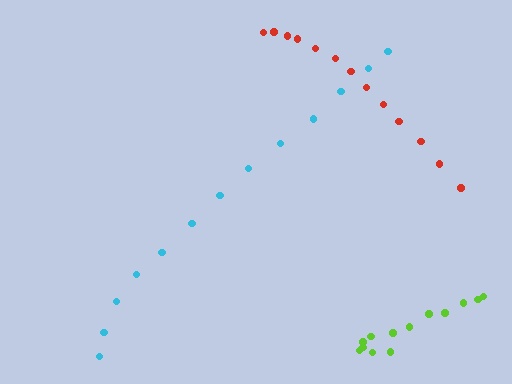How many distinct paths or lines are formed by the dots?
There are 3 distinct paths.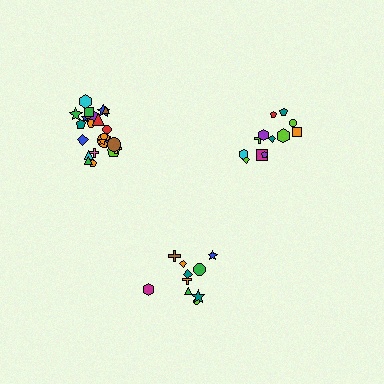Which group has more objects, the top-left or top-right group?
The top-left group.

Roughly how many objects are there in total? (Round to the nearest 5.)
Roughly 45 objects in total.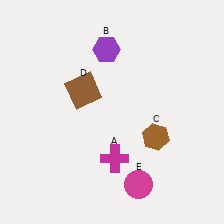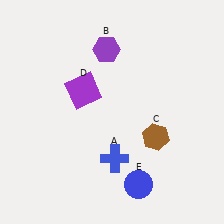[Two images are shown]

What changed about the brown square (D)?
In Image 1, D is brown. In Image 2, it changed to purple.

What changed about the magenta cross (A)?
In Image 1, A is magenta. In Image 2, it changed to blue.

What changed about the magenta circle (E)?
In Image 1, E is magenta. In Image 2, it changed to blue.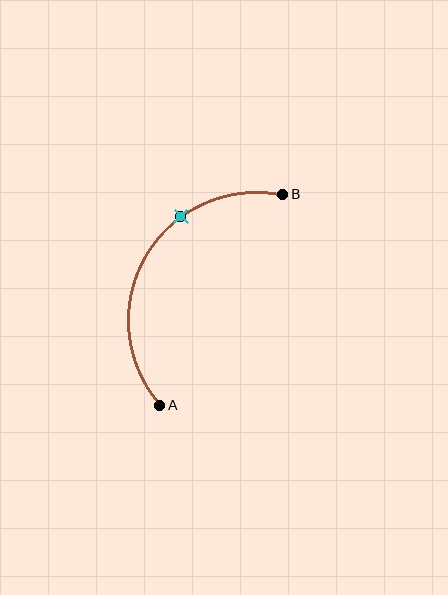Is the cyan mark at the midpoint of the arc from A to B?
No. The cyan mark lies on the arc but is closer to endpoint B. The arc midpoint would be at the point on the curve equidistant along the arc from both A and B.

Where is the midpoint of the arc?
The arc midpoint is the point on the curve farthest from the straight line joining A and B. It sits to the left of that line.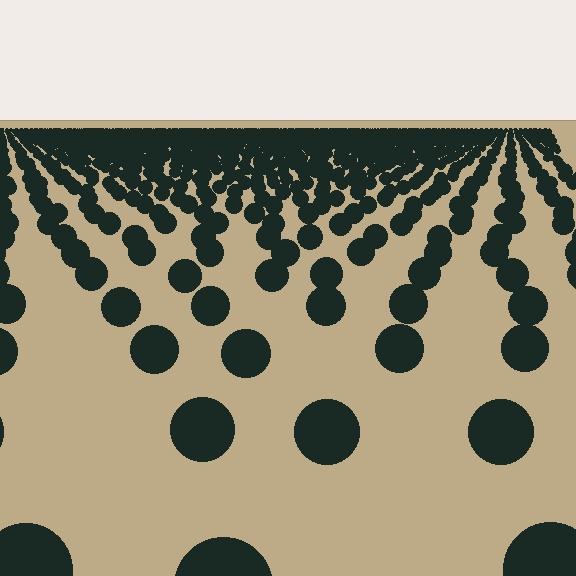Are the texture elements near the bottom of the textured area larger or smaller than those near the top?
Larger. Near the bottom, elements are closer to the viewer and appear at a bigger on-screen size.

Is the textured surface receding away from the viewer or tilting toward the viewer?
The surface is receding away from the viewer. Texture elements get smaller and denser toward the top.